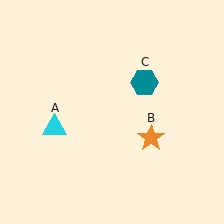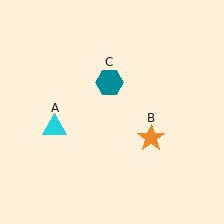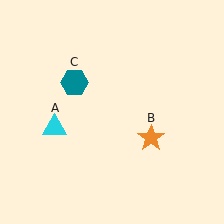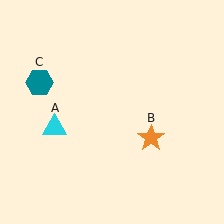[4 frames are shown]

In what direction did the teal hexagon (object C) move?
The teal hexagon (object C) moved left.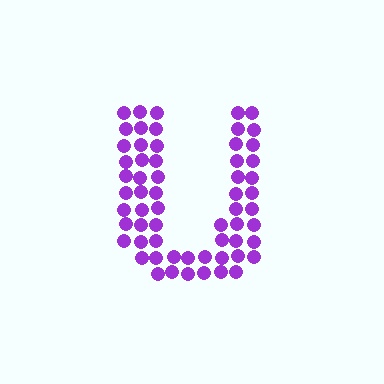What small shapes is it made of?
It is made of small circles.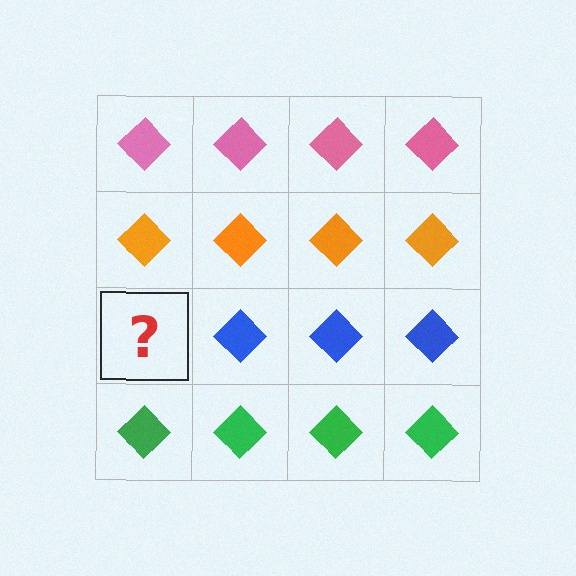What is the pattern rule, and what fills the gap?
The rule is that each row has a consistent color. The gap should be filled with a blue diamond.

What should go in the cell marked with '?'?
The missing cell should contain a blue diamond.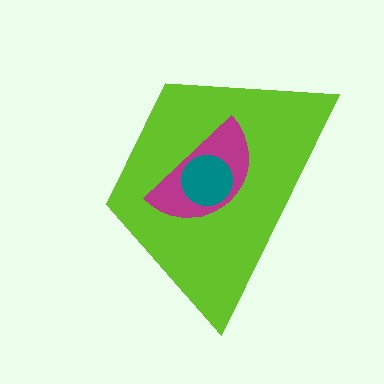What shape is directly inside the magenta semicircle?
The teal circle.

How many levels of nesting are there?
3.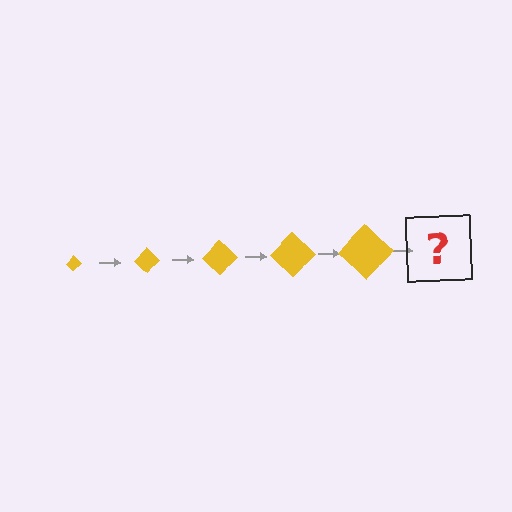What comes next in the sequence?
The next element should be a yellow diamond, larger than the previous one.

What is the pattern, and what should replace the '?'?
The pattern is that the diamond gets progressively larger each step. The '?' should be a yellow diamond, larger than the previous one.